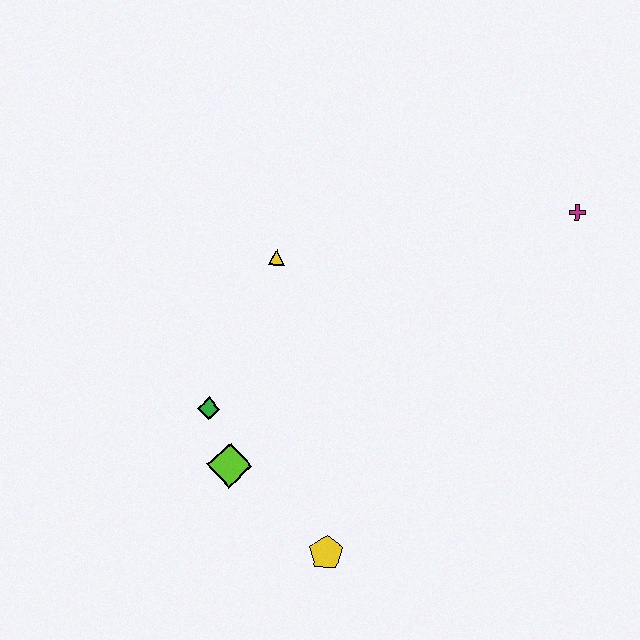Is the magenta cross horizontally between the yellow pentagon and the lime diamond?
No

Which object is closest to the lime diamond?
The green diamond is closest to the lime diamond.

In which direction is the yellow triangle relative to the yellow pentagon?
The yellow triangle is above the yellow pentagon.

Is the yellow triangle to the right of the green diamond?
Yes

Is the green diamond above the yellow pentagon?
Yes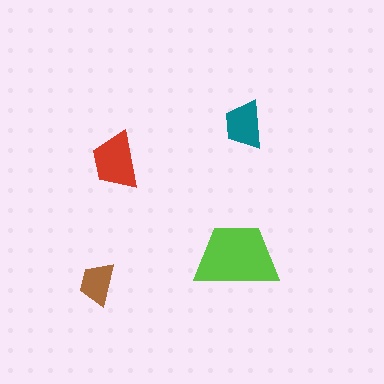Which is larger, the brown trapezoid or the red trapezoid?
The red one.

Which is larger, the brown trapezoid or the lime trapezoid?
The lime one.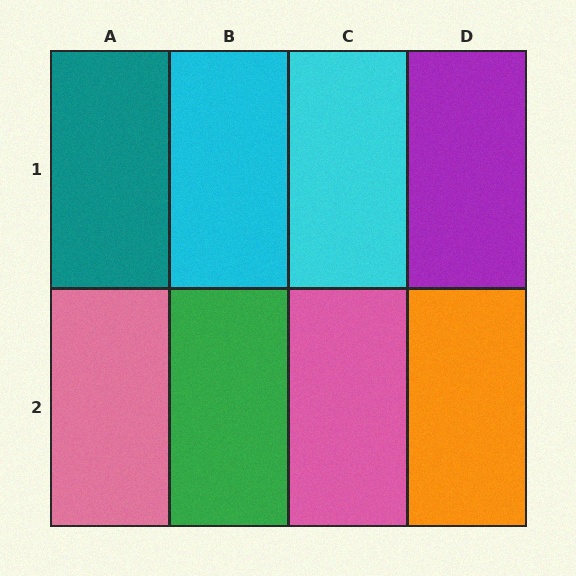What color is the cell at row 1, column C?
Cyan.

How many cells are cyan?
2 cells are cyan.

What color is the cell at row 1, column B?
Cyan.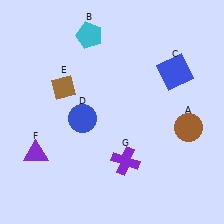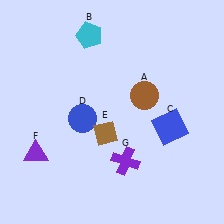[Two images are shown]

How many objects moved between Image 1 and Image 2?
3 objects moved between the two images.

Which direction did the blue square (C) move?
The blue square (C) moved down.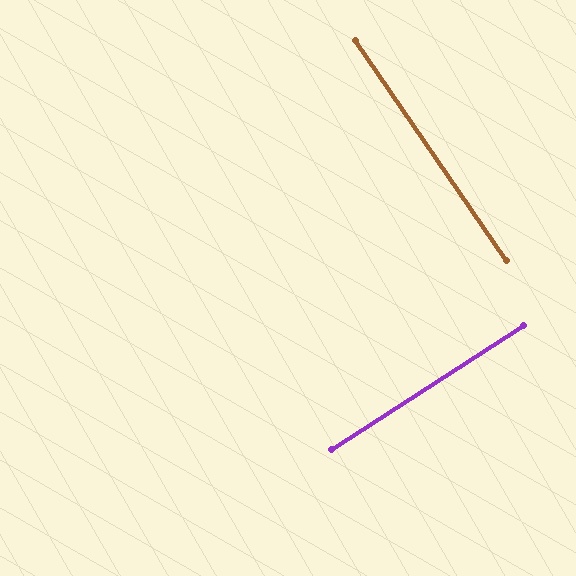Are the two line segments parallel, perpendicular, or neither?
Perpendicular — they meet at approximately 88°.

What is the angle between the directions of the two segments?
Approximately 88 degrees.